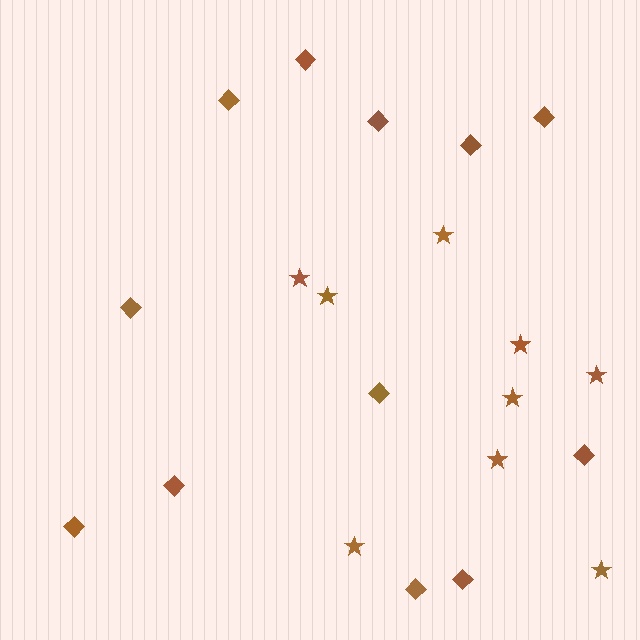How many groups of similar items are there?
There are 2 groups: one group of stars (9) and one group of diamonds (12).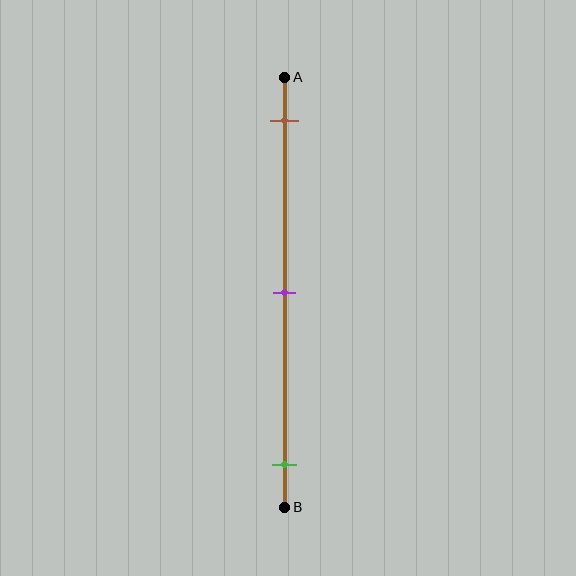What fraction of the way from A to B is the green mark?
The green mark is approximately 90% (0.9) of the way from A to B.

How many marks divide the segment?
There are 3 marks dividing the segment.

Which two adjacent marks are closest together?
The brown and purple marks are the closest adjacent pair.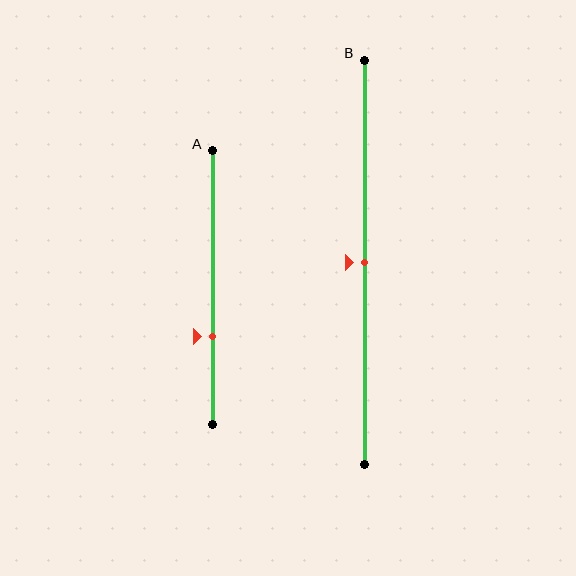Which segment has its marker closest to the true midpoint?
Segment B has its marker closest to the true midpoint.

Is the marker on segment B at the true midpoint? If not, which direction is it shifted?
Yes, the marker on segment B is at the true midpoint.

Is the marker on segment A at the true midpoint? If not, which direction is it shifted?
No, the marker on segment A is shifted downward by about 18% of the segment length.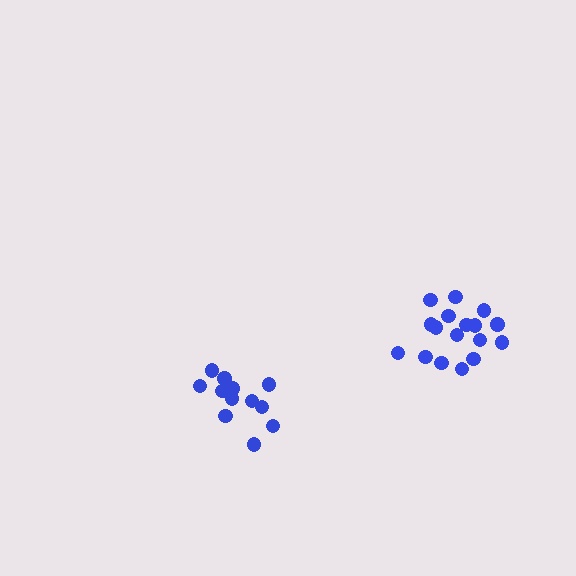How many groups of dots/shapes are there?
There are 2 groups.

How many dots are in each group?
Group 1: 12 dots, Group 2: 17 dots (29 total).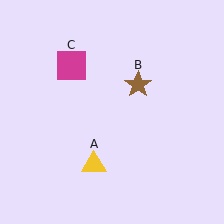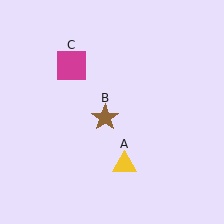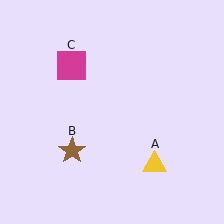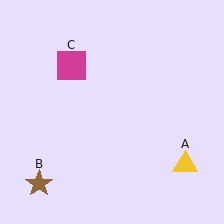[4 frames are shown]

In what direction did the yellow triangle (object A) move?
The yellow triangle (object A) moved right.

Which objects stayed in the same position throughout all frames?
Magenta square (object C) remained stationary.